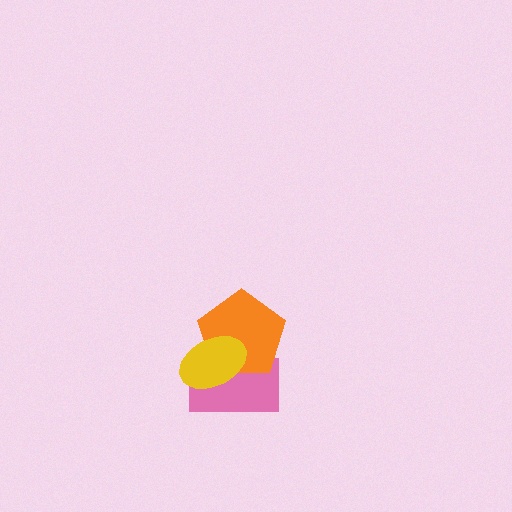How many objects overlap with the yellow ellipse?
2 objects overlap with the yellow ellipse.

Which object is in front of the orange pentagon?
The yellow ellipse is in front of the orange pentagon.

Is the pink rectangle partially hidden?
Yes, it is partially covered by another shape.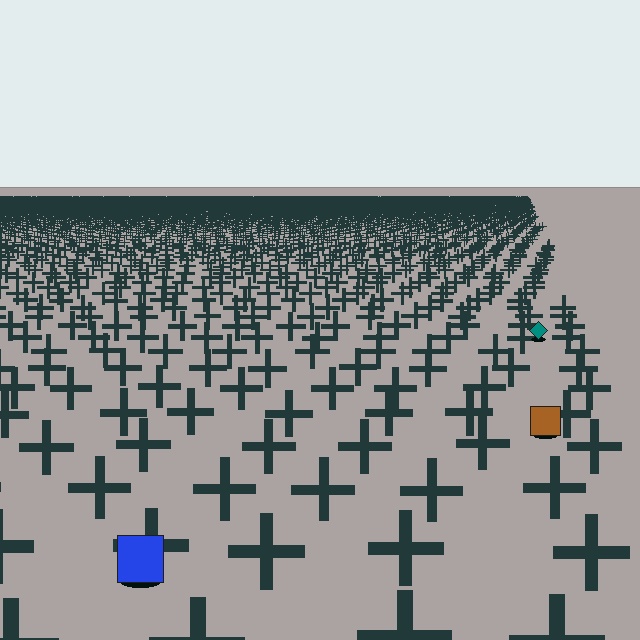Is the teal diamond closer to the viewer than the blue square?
No. The blue square is closer — you can tell from the texture gradient: the ground texture is coarser near it.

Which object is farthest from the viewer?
The teal diamond is farthest from the viewer. It appears smaller and the ground texture around it is denser.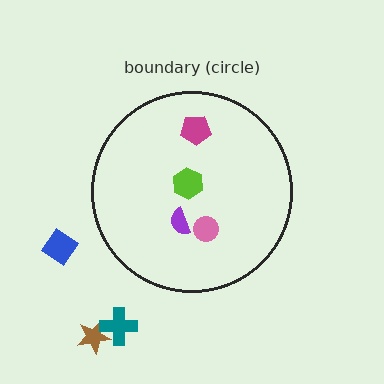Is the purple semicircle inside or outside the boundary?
Inside.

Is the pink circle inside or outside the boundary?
Inside.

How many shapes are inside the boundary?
4 inside, 3 outside.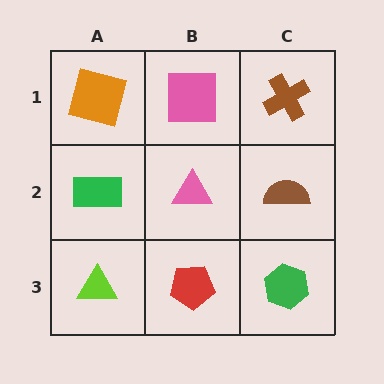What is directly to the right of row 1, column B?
A brown cross.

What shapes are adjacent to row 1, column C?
A brown semicircle (row 2, column C), a pink square (row 1, column B).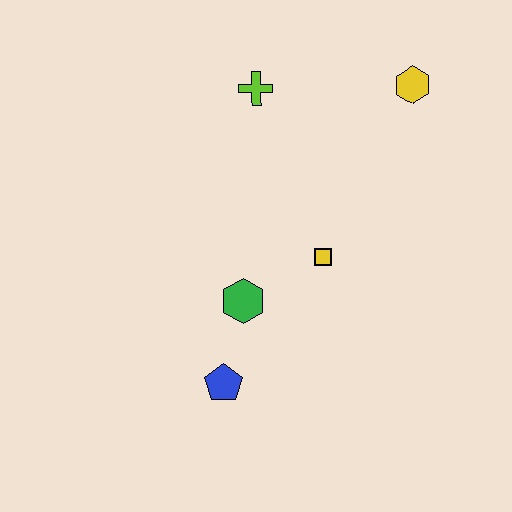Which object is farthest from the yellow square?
The yellow hexagon is farthest from the yellow square.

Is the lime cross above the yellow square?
Yes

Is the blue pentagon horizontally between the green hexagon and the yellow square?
No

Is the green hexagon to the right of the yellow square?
No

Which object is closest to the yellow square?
The green hexagon is closest to the yellow square.